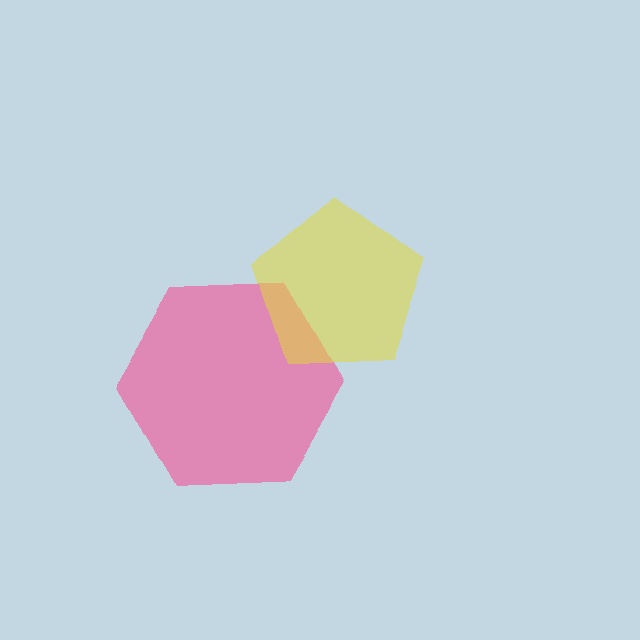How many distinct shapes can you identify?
There are 2 distinct shapes: a pink hexagon, a yellow pentagon.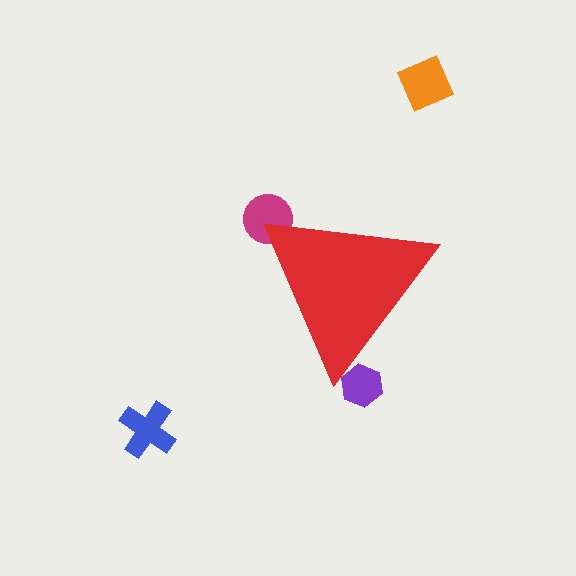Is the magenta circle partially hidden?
Yes, the magenta circle is partially hidden behind the red triangle.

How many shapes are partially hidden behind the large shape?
2 shapes are partially hidden.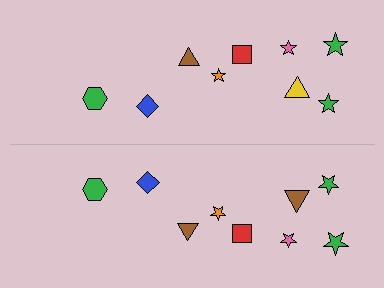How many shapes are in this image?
There are 18 shapes in this image.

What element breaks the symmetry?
The brown triangle on the bottom side breaks the symmetry — its mirror counterpart is yellow.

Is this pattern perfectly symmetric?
No, the pattern is not perfectly symmetric. The brown triangle on the bottom side breaks the symmetry — its mirror counterpart is yellow.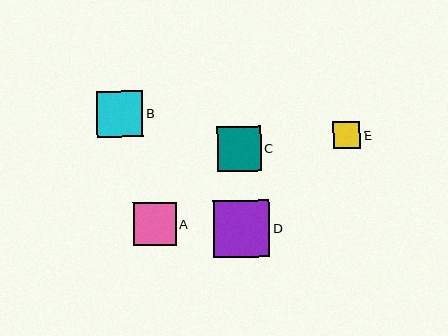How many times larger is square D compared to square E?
Square D is approximately 2.1 times the size of square E.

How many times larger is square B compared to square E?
Square B is approximately 1.7 times the size of square E.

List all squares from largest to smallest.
From largest to smallest: D, B, C, A, E.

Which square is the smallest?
Square E is the smallest with a size of approximately 27 pixels.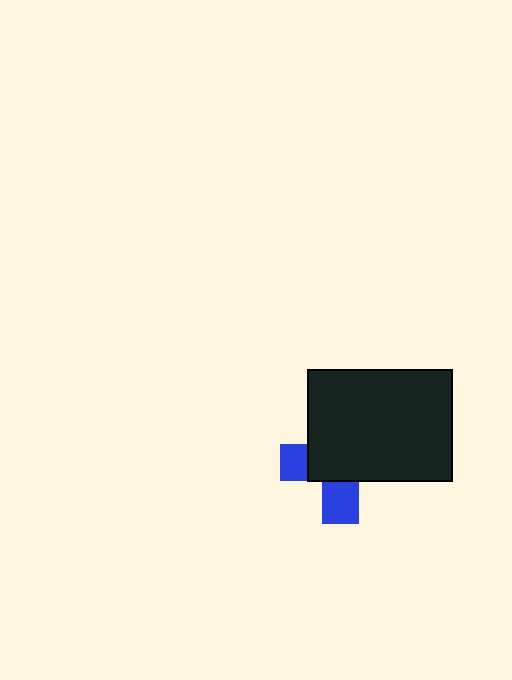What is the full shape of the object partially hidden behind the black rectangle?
The partially hidden object is a blue cross.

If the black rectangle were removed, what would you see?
You would see the complete blue cross.